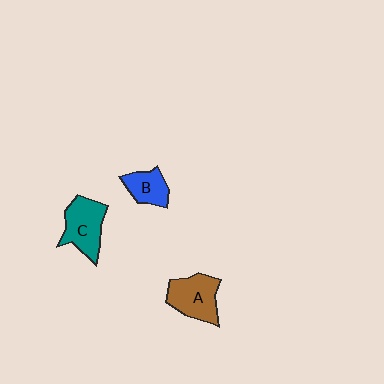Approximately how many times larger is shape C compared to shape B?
Approximately 1.6 times.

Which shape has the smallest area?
Shape B (blue).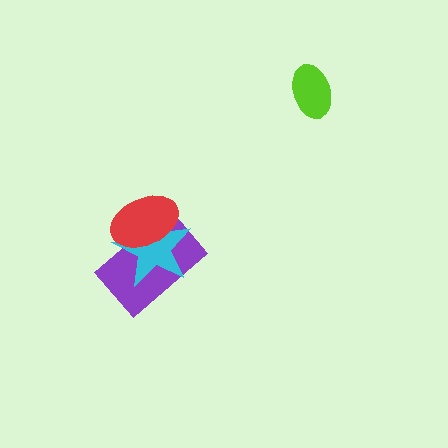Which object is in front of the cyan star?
The red ellipse is in front of the cyan star.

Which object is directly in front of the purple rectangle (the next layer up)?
The cyan star is directly in front of the purple rectangle.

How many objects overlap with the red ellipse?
2 objects overlap with the red ellipse.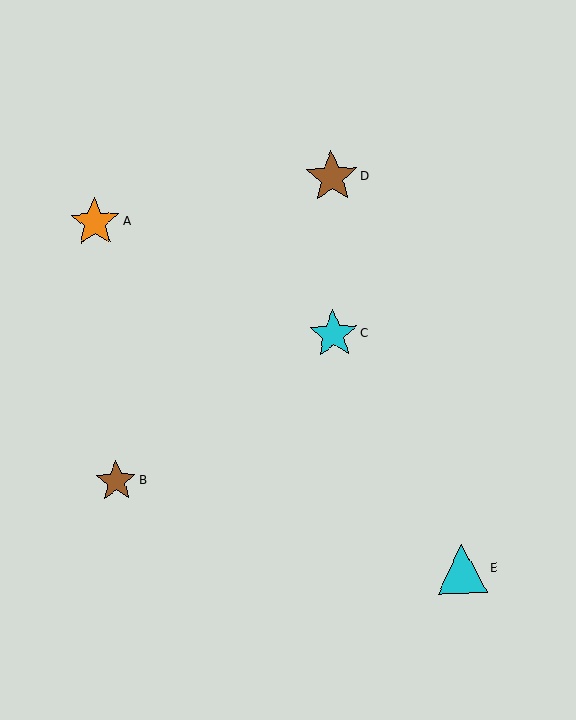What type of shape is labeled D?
Shape D is a brown star.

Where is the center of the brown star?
The center of the brown star is at (116, 481).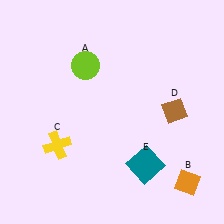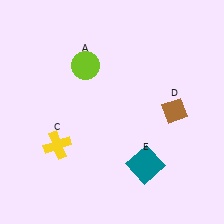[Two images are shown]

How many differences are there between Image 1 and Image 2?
There is 1 difference between the two images.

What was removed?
The orange diamond (B) was removed in Image 2.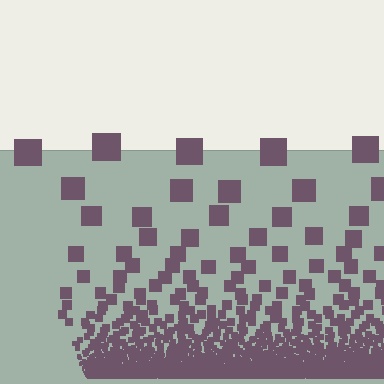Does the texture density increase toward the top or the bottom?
Density increases toward the bottom.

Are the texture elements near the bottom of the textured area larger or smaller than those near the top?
Smaller. The gradient is inverted — elements near the bottom are smaller and denser.